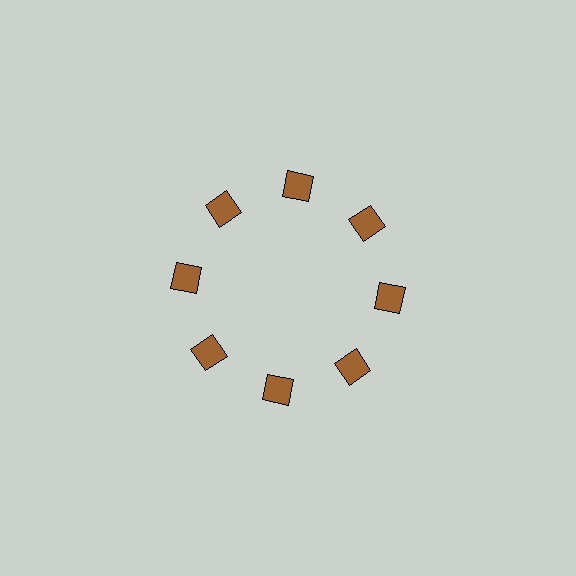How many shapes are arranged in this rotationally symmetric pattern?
There are 8 shapes, arranged in 8 groups of 1.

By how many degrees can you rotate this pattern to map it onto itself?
The pattern maps onto itself every 45 degrees of rotation.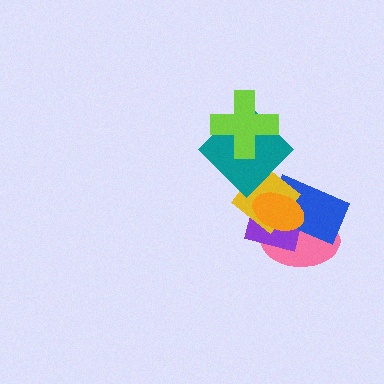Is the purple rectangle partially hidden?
Yes, it is partially covered by another shape.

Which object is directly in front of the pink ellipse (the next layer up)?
The purple rectangle is directly in front of the pink ellipse.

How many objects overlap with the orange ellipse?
4 objects overlap with the orange ellipse.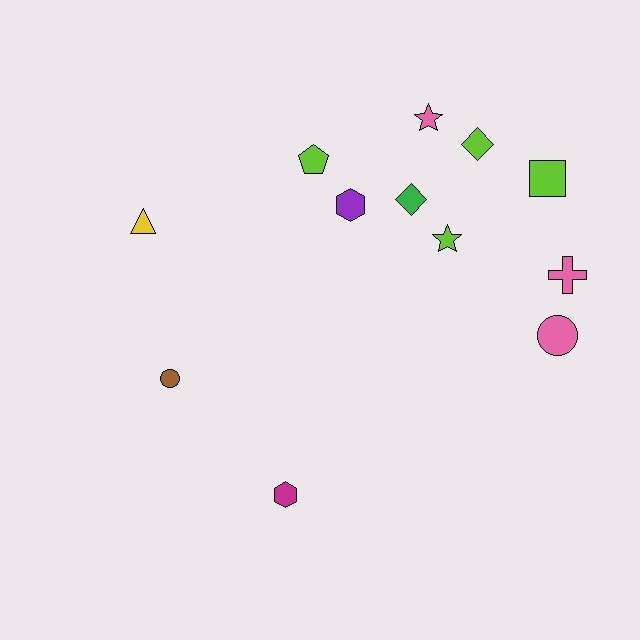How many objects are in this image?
There are 12 objects.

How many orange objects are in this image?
There are no orange objects.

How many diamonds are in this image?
There are 2 diamonds.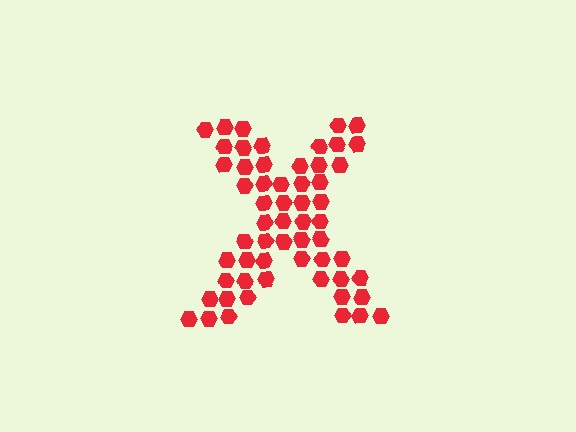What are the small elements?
The small elements are hexagons.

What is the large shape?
The large shape is the letter X.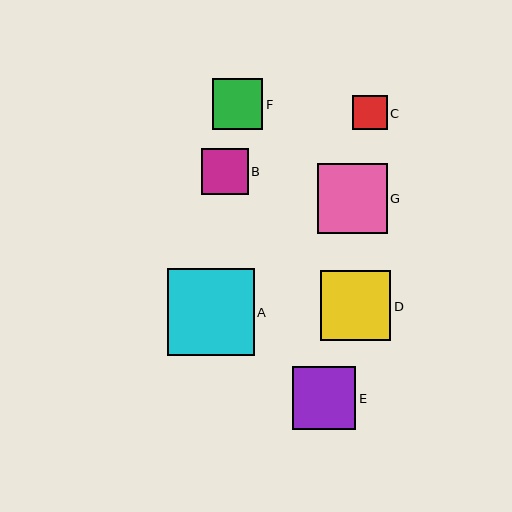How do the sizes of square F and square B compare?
Square F and square B are approximately the same size.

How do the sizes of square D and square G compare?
Square D and square G are approximately the same size.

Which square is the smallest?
Square C is the smallest with a size of approximately 34 pixels.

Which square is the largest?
Square A is the largest with a size of approximately 87 pixels.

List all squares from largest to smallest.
From largest to smallest: A, D, G, E, F, B, C.